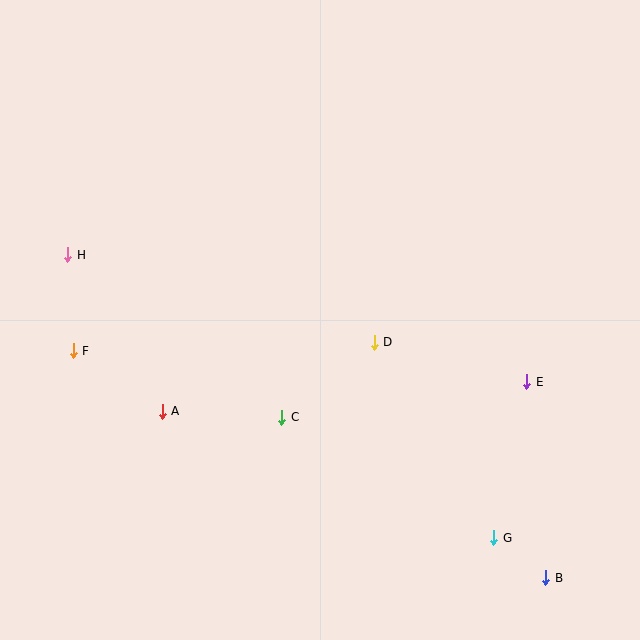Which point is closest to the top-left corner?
Point H is closest to the top-left corner.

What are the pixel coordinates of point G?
Point G is at (494, 538).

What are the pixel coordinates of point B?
Point B is at (546, 578).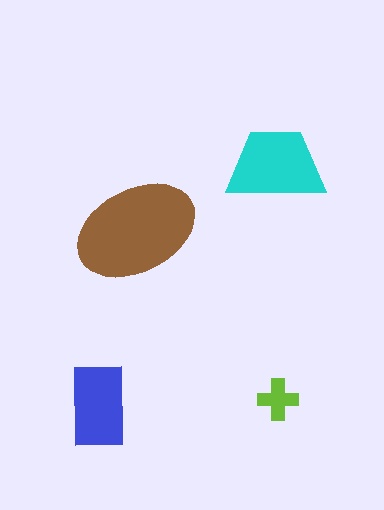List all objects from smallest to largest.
The lime cross, the blue rectangle, the cyan trapezoid, the brown ellipse.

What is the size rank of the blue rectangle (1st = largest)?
3rd.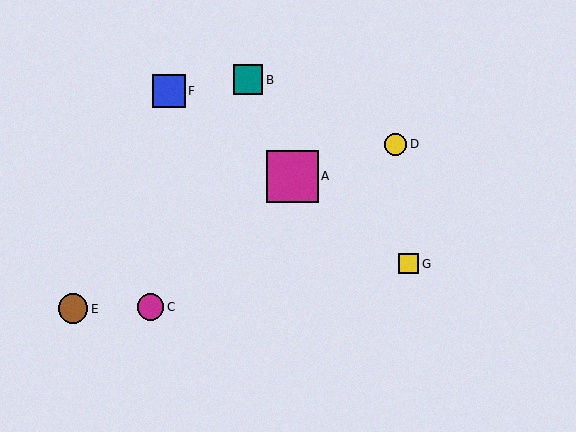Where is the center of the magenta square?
The center of the magenta square is at (292, 176).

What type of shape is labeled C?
Shape C is a magenta circle.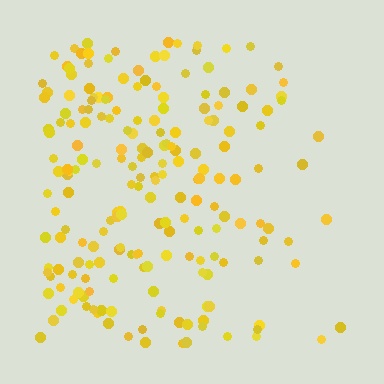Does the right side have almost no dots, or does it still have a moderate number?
Still a moderate number, just noticeably fewer than the left.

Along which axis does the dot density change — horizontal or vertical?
Horizontal.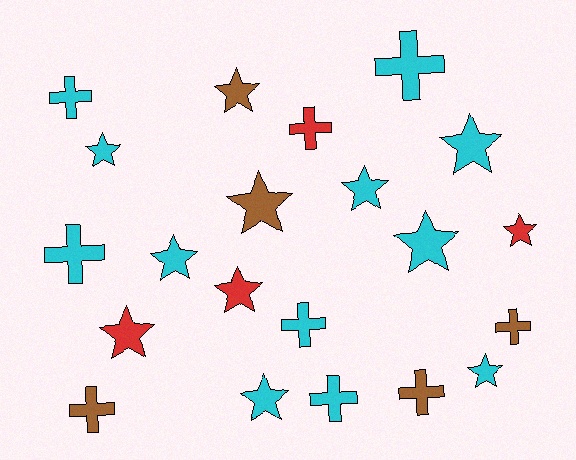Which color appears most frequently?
Cyan, with 12 objects.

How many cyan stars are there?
There are 7 cyan stars.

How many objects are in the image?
There are 21 objects.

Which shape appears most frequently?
Star, with 12 objects.